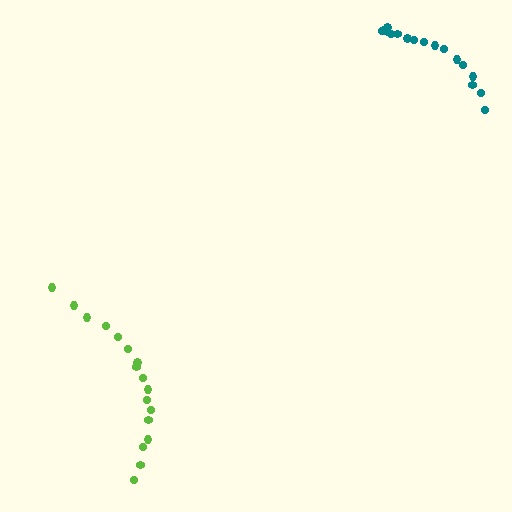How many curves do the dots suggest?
There are 2 distinct paths.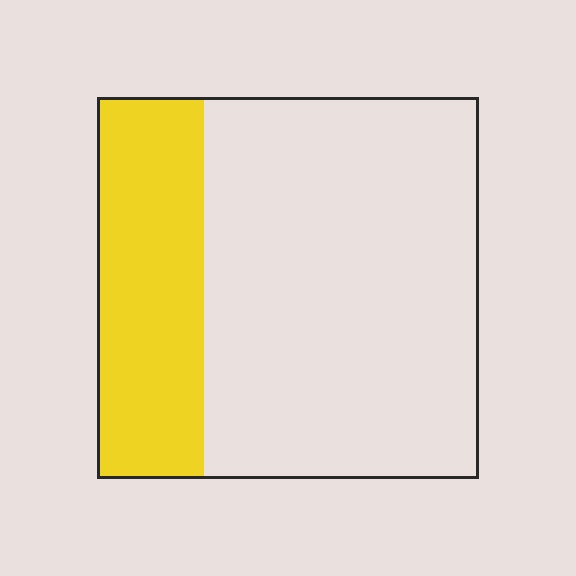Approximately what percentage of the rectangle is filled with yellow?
Approximately 30%.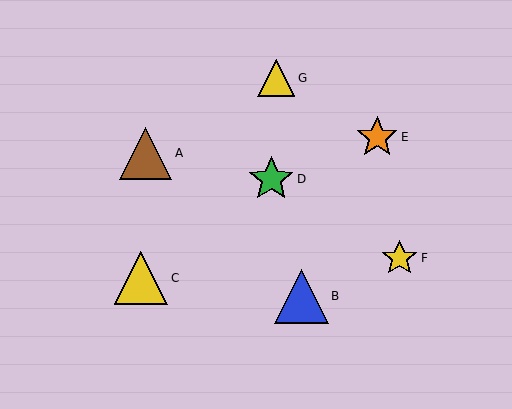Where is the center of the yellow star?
The center of the yellow star is at (400, 258).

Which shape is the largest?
The blue triangle (labeled B) is the largest.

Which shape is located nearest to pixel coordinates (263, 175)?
The green star (labeled D) at (271, 179) is nearest to that location.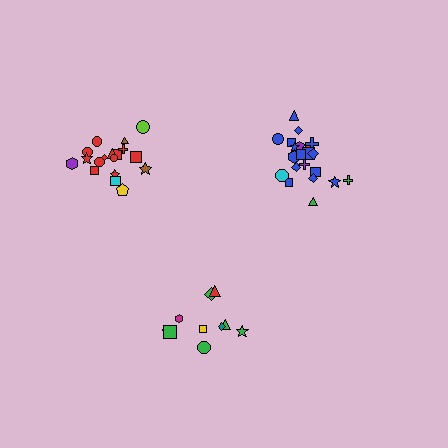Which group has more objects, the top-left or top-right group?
The top-right group.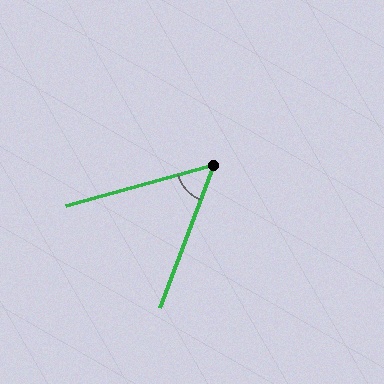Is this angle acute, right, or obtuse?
It is acute.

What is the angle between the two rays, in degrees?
Approximately 54 degrees.